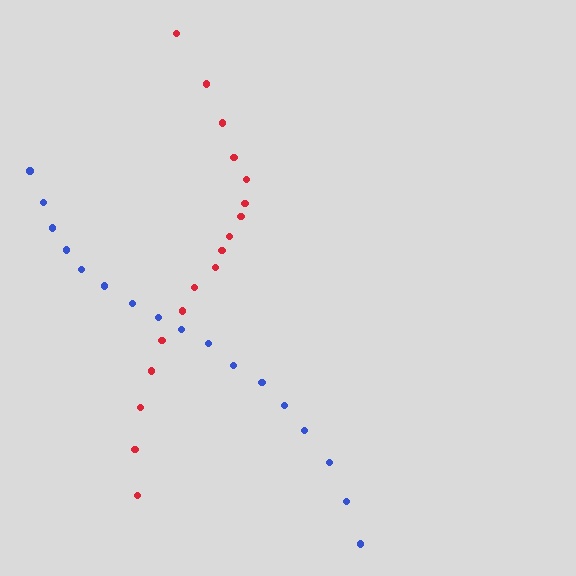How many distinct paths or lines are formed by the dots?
There are 2 distinct paths.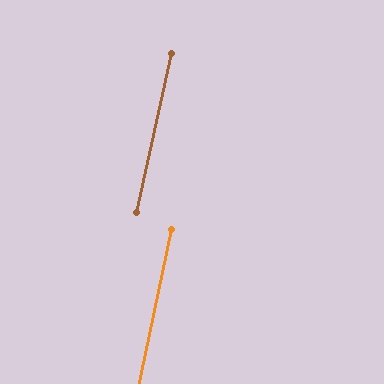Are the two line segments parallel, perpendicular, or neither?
Parallel — their directions differ by only 0.8°.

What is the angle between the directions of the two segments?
Approximately 1 degree.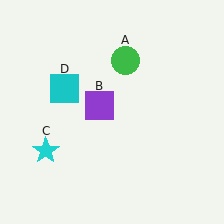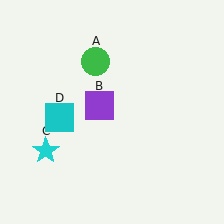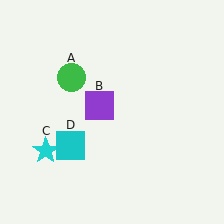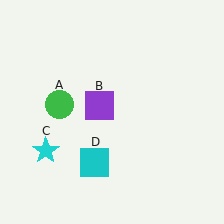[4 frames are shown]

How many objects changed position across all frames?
2 objects changed position: green circle (object A), cyan square (object D).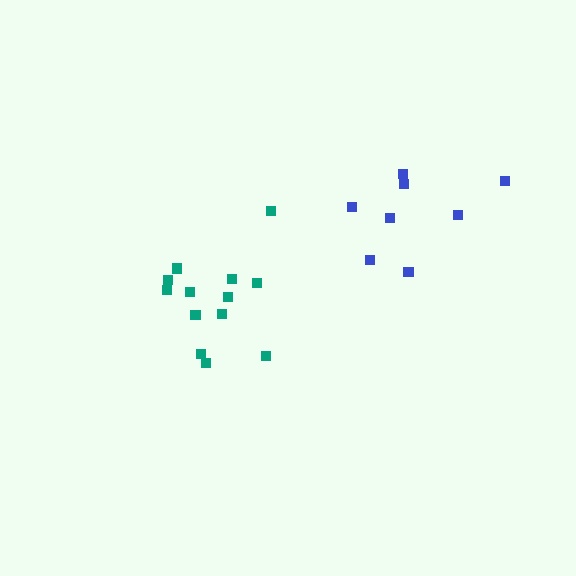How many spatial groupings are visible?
There are 2 spatial groupings.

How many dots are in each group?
Group 1: 8 dots, Group 2: 14 dots (22 total).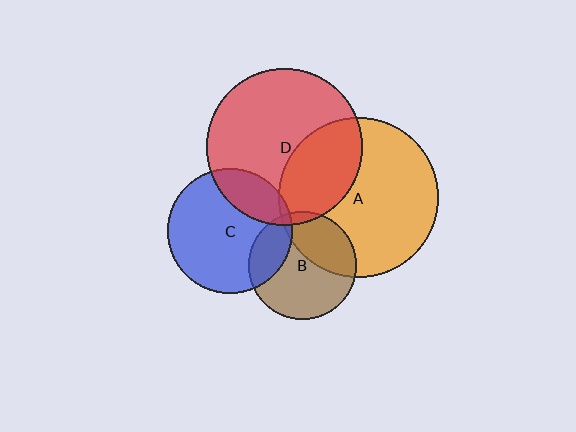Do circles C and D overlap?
Yes.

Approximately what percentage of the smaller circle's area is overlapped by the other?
Approximately 25%.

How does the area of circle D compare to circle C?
Approximately 1.6 times.